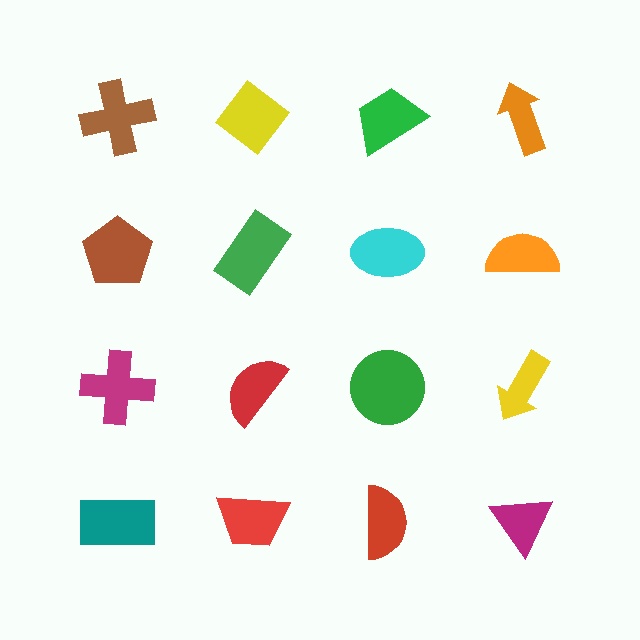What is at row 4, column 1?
A teal rectangle.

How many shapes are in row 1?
4 shapes.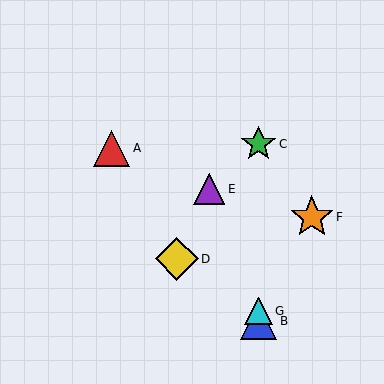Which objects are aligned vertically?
Objects B, C, G are aligned vertically.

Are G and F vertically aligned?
No, G is at x≈258 and F is at x≈312.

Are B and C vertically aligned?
Yes, both are at x≈258.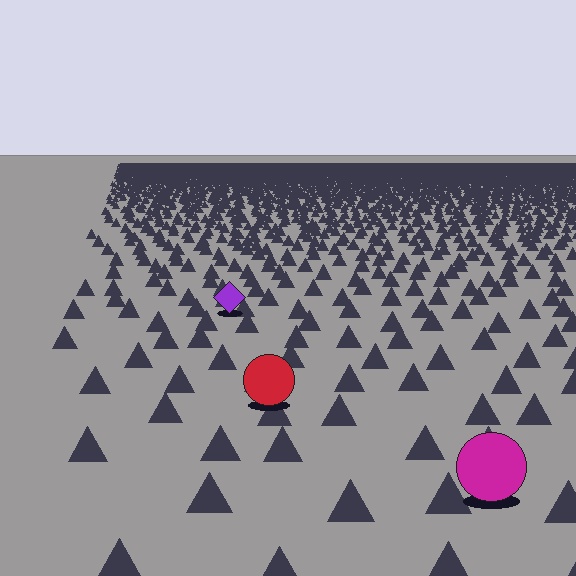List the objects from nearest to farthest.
From nearest to farthest: the magenta circle, the red circle, the purple diamond.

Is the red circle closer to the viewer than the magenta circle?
No. The magenta circle is closer — you can tell from the texture gradient: the ground texture is coarser near it.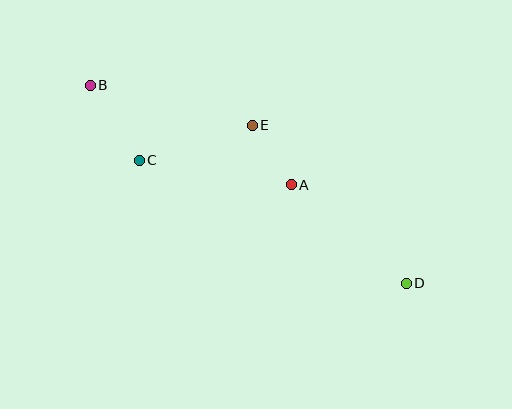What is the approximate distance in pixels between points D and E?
The distance between D and E is approximately 221 pixels.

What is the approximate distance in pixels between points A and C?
The distance between A and C is approximately 154 pixels.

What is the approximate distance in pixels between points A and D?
The distance between A and D is approximately 151 pixels.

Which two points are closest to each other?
Points A and E are closest to each other.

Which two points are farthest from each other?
Points B and D are farthest from each other.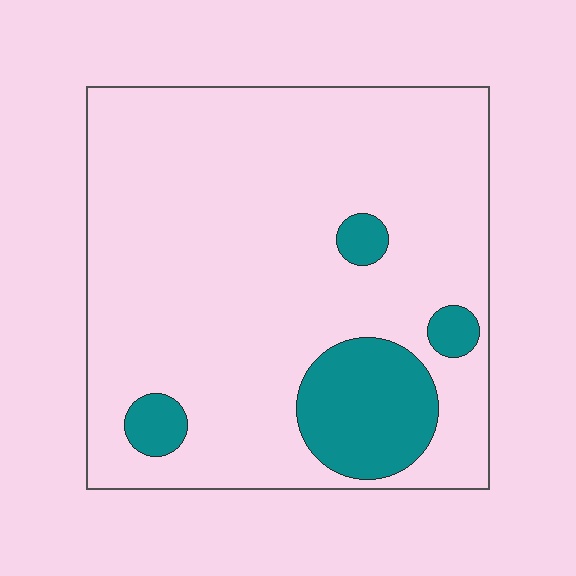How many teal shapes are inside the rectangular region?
4.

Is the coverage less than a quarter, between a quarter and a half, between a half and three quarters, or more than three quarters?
Less than a quarter.